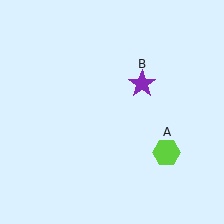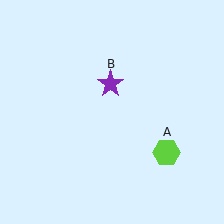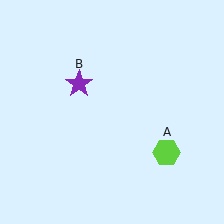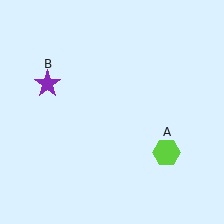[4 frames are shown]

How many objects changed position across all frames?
1 object changed position: purple star (object B).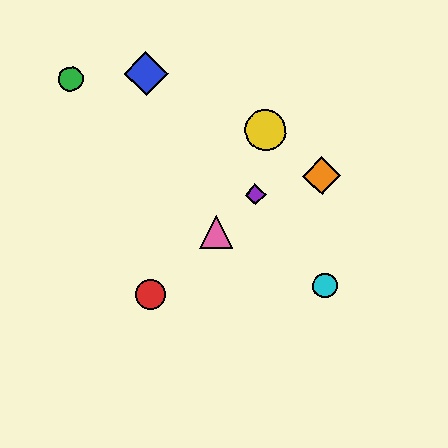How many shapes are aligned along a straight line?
3 shapes (the red circle, the purple diamond, the pink triangle) are aligned along a straight line.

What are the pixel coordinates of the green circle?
The green circle is at (71, 79).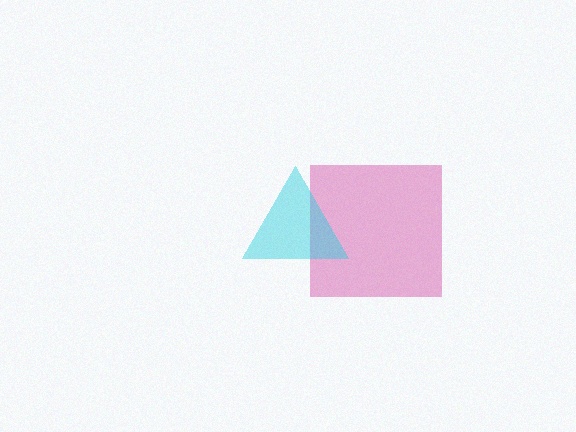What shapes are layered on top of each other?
The layered shapes are: a magenta square, a cyan triangle.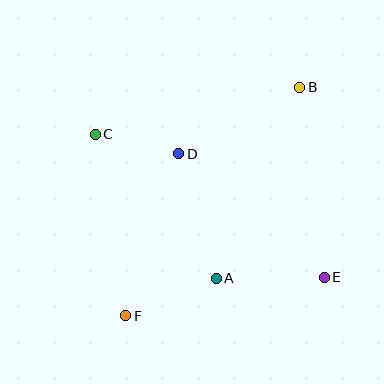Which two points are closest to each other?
Points C and D are closest to each other.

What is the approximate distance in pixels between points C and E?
The distance between C and E is approximately 270 pixels.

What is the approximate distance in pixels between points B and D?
The distance between B and D is approximately 138 pixels.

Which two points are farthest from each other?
Points B and F are farthest from each other.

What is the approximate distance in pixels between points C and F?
The distance between C and F is approximately 184 pixels.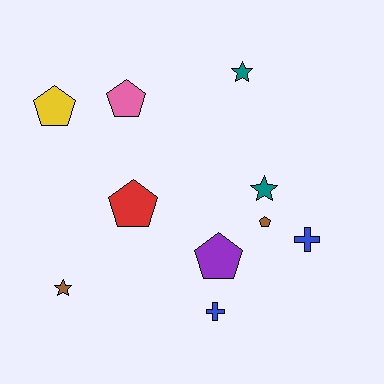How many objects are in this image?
There are 10 objects.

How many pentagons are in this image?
There are 5 pentagons.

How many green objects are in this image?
There are no green objects.